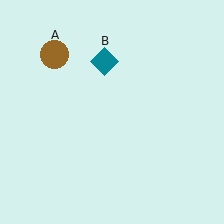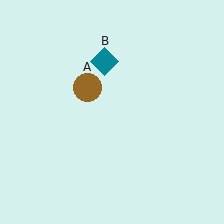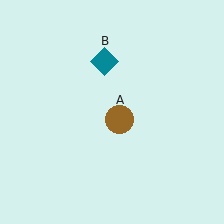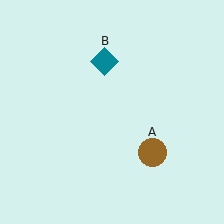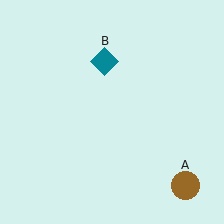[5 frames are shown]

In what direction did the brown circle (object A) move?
The brown circle (object A) moved down and to the right.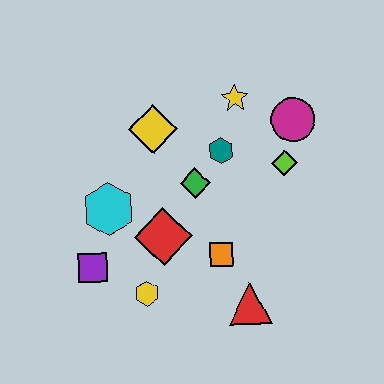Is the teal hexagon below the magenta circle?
Yes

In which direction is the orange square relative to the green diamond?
The orange square is below the green diamond.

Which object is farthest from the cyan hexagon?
The magenta circle is farthest from the cyan hexagon.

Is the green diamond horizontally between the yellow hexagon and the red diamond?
No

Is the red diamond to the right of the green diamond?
No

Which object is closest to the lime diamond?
The magenta circle is closest to the lime diamond.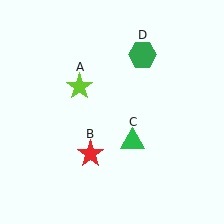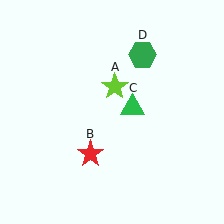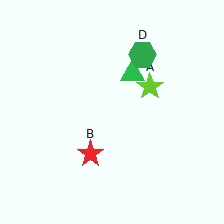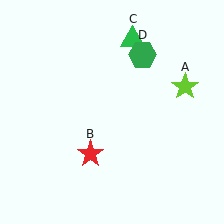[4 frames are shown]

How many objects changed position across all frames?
2 objects changed position: lime star (object A), green triangle (object C).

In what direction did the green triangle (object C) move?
The green triangle (object C) moved up.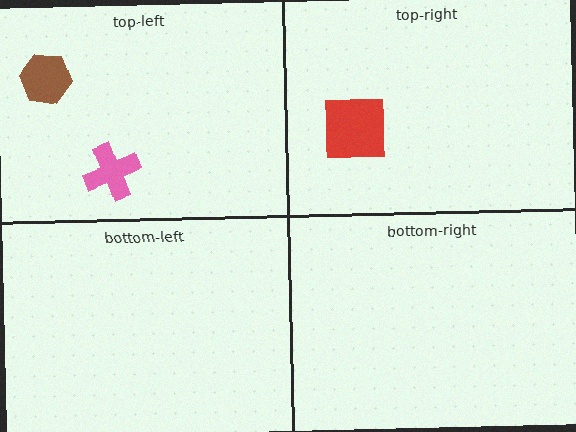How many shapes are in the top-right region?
1.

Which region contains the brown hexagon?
The top-left region.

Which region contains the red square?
The top-right region.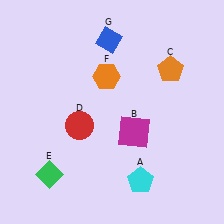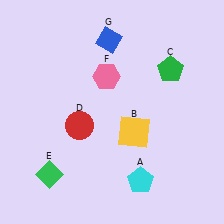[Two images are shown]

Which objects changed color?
B changed from magenta to yellow. C changed from orange to green. F changed from orange to pink.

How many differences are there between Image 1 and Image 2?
There are 3 differences between the two images.